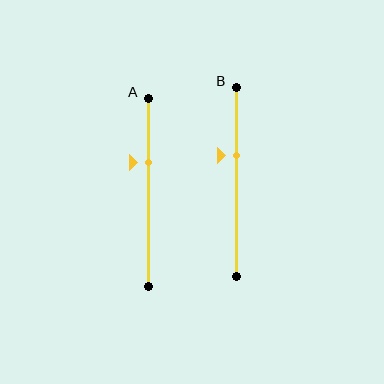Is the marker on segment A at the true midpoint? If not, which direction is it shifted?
No, the marker on segment A is shifted upward by about 16% of the segment length.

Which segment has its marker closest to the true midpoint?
Segment B has its marker closest to the true midpoint.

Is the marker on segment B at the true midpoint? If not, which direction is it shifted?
No, the marker on segment B is shifted upward by about 14% of the segment length.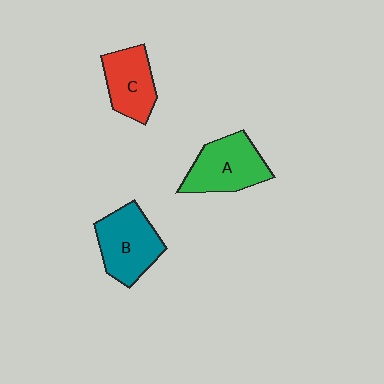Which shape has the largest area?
Shape B (teal).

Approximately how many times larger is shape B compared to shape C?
Approximately 1.2 times.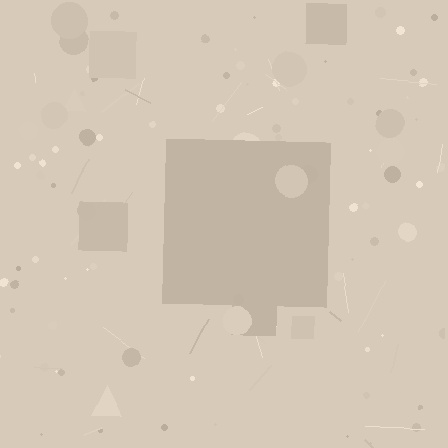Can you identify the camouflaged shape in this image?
The camouflaged shape is a square.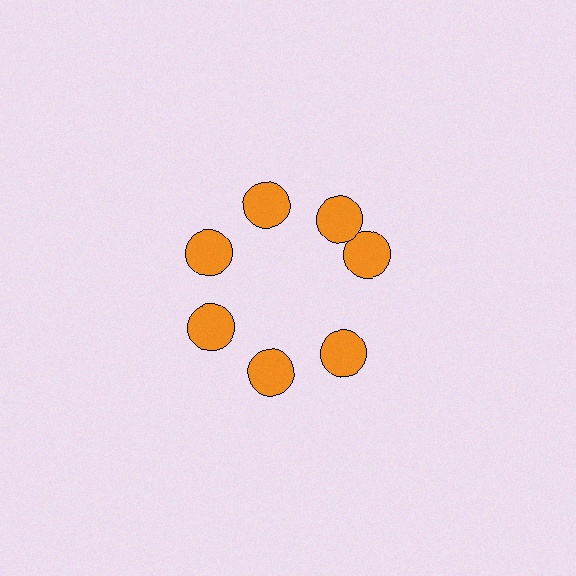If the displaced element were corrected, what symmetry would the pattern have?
It would have 7-fold rotational symmetry — the pattern would map onto itself every 51 degrees.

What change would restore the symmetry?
The symmetry would be restored by rotating it back into even spacing with its neighbors so that all 7 circles sit at equal angles and equal distance from the center.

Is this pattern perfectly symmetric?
No. The 7 orange circles are arranged in a ring, but one element near the 3 o'clock position is rotated out of alignment along the ring, breaking the 7-fold rotational symmetry.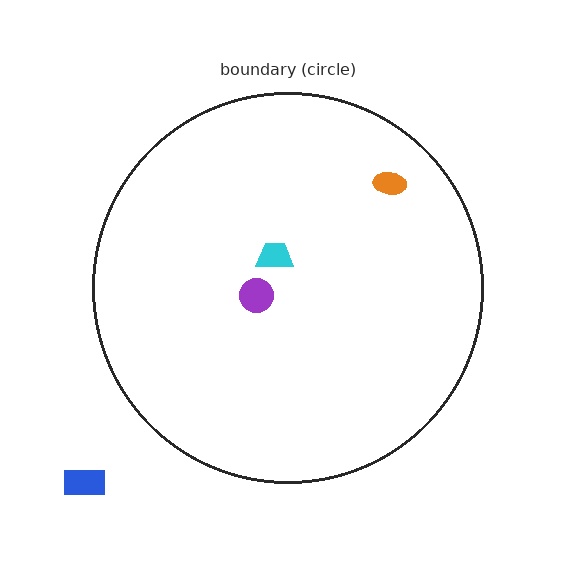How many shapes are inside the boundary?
3 inside, 1 outside.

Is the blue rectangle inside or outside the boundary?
Outside.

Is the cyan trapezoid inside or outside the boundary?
Inside.